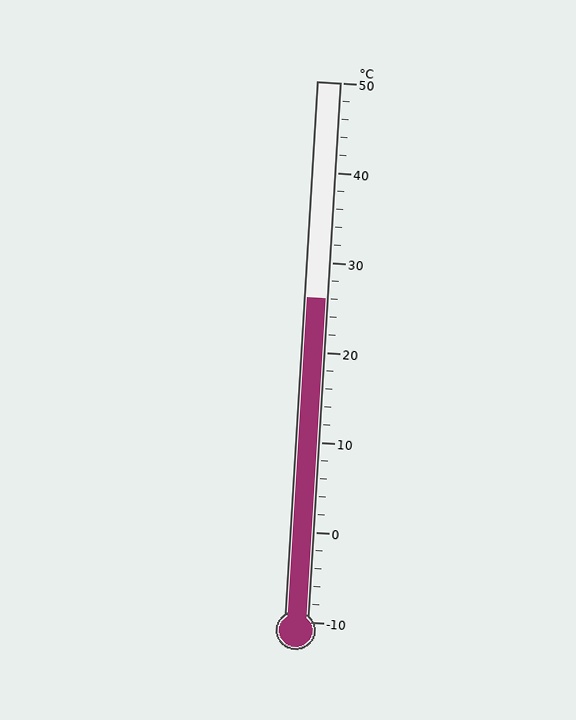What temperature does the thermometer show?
The thermometer shows approximately 26°C.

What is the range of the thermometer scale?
The thermometer scale ranges from -10°C to 50°C.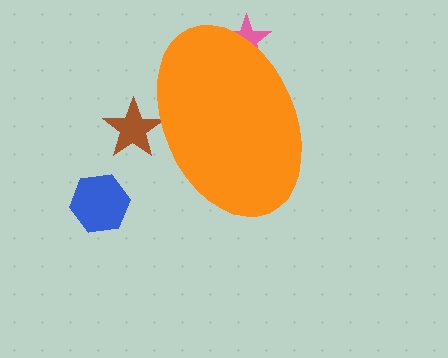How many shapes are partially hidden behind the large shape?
2 shapes are partially hidden.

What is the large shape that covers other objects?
An orange ellipse.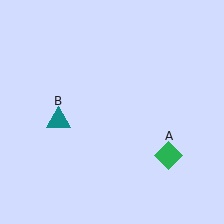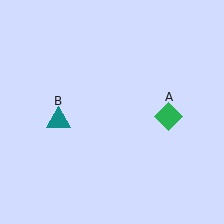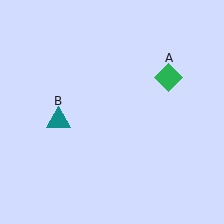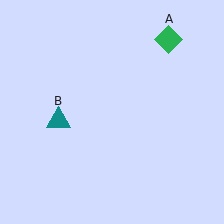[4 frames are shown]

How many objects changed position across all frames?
1 object changed position: green diamond (object A).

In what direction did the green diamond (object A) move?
The green diamond (object A) moved up.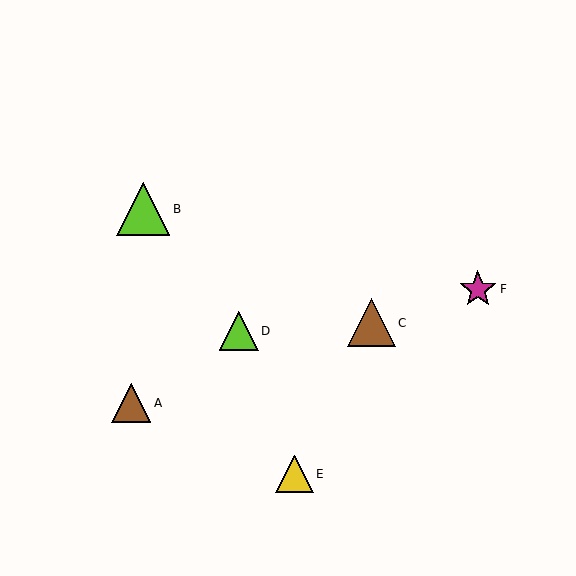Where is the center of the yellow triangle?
The center of the yellow triangle is at (294, 474).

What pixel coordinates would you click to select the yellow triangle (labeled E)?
Click at (294, 474) to select the yellow triangle E.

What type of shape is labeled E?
Shape E is a yellow triangle.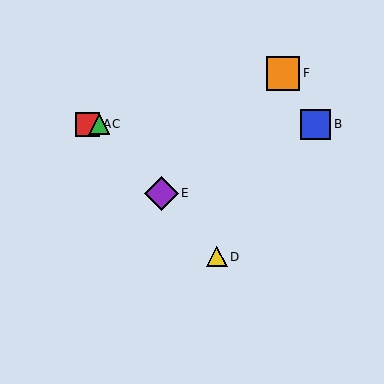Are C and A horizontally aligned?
Yes, both are at y≈124.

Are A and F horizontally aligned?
No, A is at y≈124 and F is at y≈73.